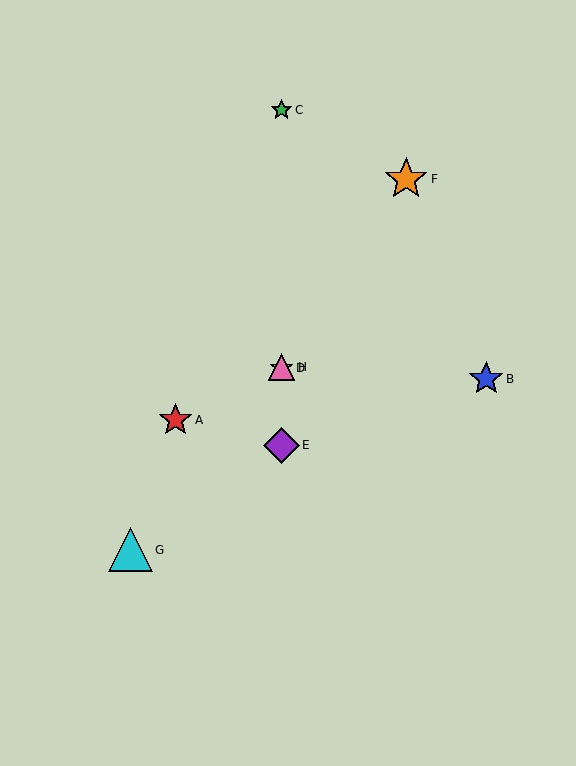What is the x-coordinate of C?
Object C is at x≈281.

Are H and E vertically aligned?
Yes, both are at x≈281.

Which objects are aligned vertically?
Objects C, D, E, H are aligned vertically.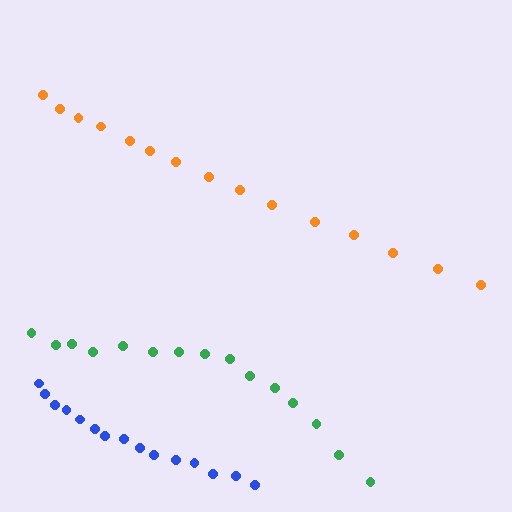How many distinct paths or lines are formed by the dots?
There are 3 distinct paths.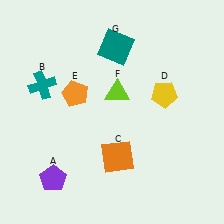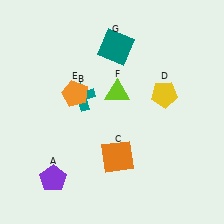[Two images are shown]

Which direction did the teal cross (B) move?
The teal cross (B) moved right.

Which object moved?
The teal cross (B) moved right.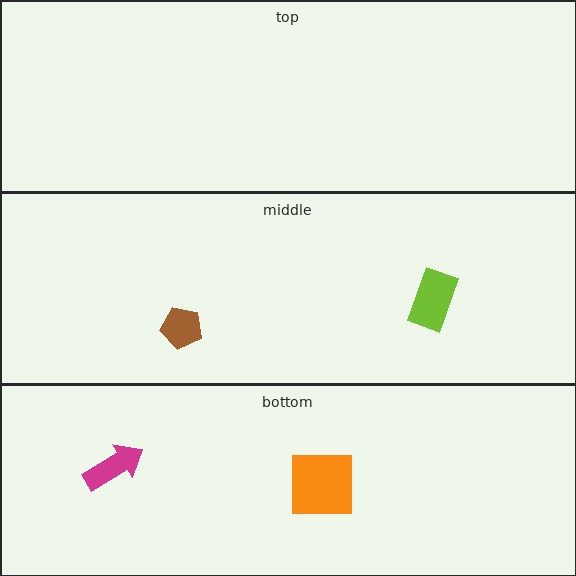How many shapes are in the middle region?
2.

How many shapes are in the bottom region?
2.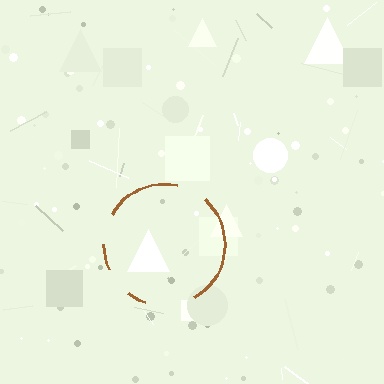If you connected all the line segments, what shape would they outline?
They would outline a circle.